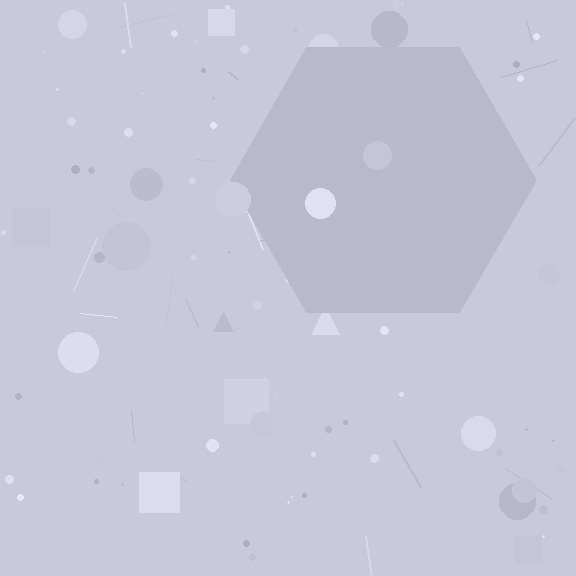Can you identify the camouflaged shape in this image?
The camouflaged shape is a hexagon.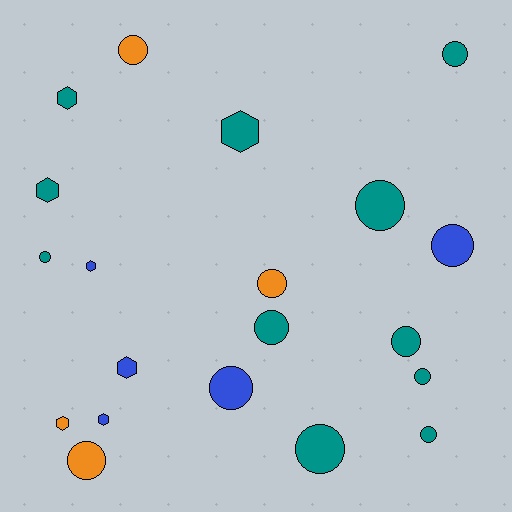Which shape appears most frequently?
Circle, with 13 objects.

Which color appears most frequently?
Teal, with 11 objects.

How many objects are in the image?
There are 20 objects.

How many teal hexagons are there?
There are 3 teal hexagons.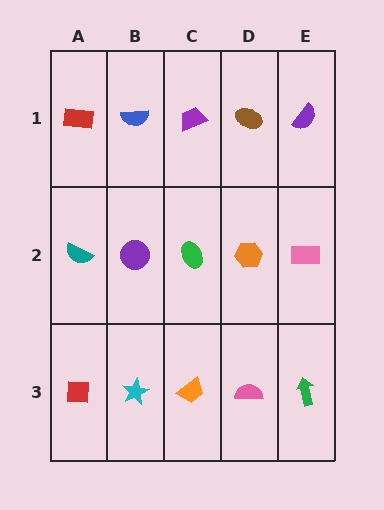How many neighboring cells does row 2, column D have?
4.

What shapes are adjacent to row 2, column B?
A blue semicircle (row 1, column B), a cyan star (row 3, column B), a teal semicircle (row 2, column A), a green ellipse (row 2, column C).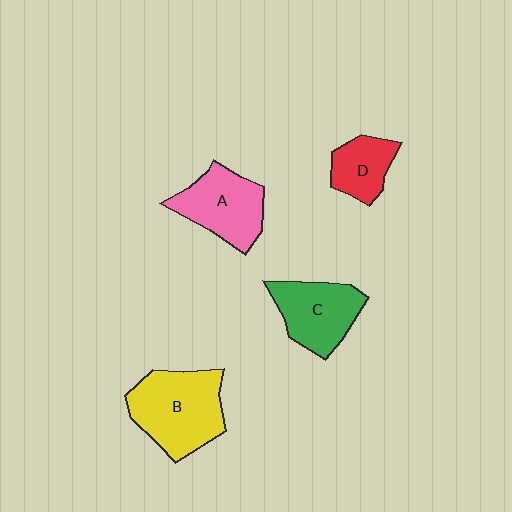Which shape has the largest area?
Shape B (yellow).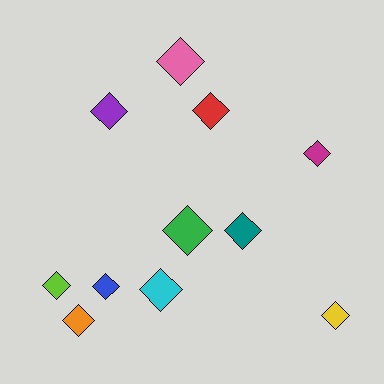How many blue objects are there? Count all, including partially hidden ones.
There is 1 blue object.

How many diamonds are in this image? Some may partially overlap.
There are 11 diamonds.